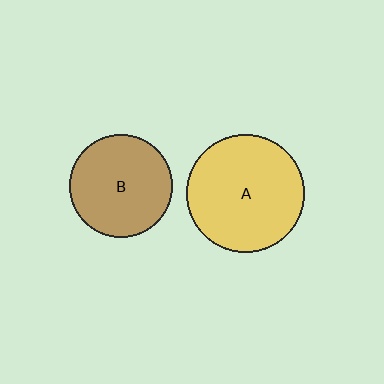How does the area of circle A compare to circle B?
Approximately 1.3 times.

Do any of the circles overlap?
No, none of the circles overlap.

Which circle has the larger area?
Circle A (yellow).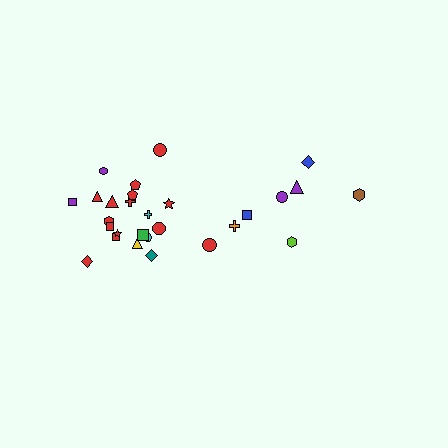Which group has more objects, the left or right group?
The left group.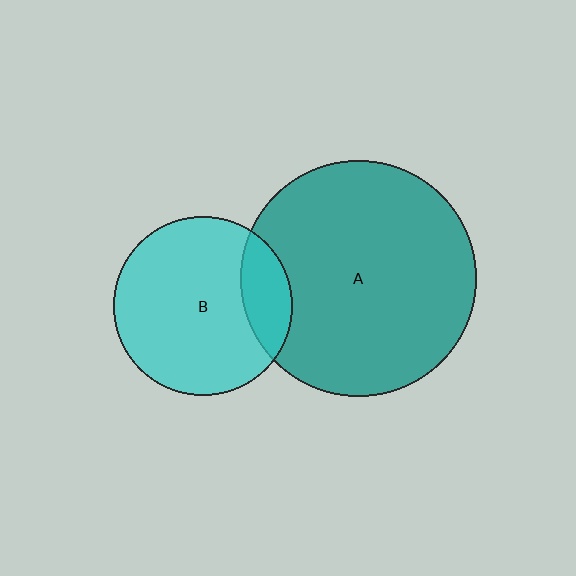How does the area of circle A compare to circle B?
Approximately 1.7 times.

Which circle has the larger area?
Circle A (teal).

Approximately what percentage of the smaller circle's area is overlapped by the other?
Approximately 20%.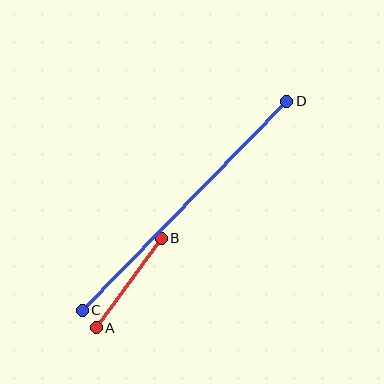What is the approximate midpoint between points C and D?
The midpoint is at approximately (184, 206) pixels.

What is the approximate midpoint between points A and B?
The midpoint is at approximately (129, 283) pixels.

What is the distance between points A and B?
The distance is approximately 111 pixels.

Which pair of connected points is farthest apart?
Points C and D are farthest apart.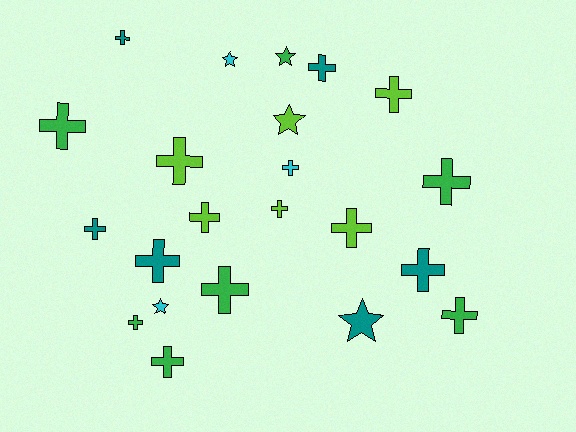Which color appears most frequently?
Green, with 7 objects.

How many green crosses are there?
There are 6 green crosses.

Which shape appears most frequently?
Cross, with 17 objects.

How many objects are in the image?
There are 22 objects.